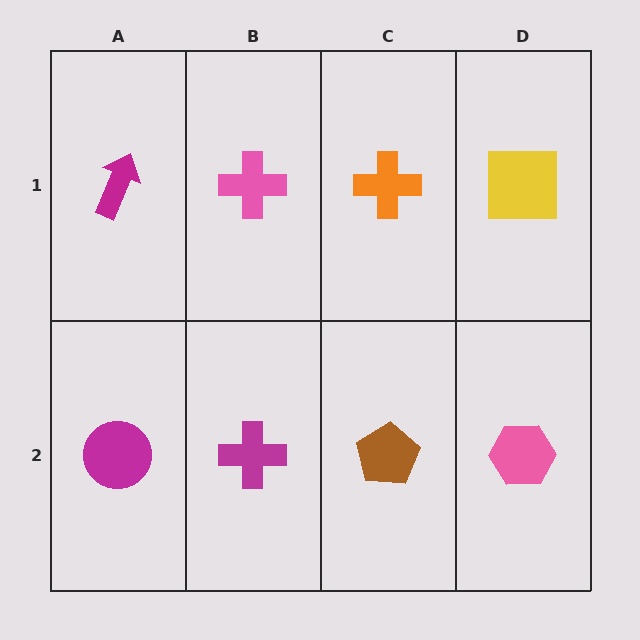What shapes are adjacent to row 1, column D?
A pink hexagon (row 2, column D), an orange cross (row 1, column C).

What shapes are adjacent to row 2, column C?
An orange cross (row 1, column C), a magenta cross (row 2, column B), a pink hexagon (row 2, column D).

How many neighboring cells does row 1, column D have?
2.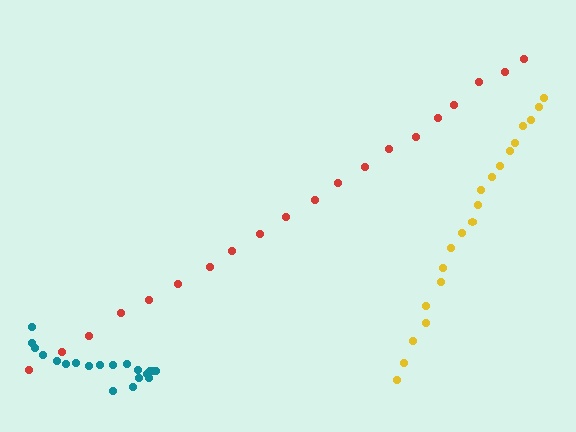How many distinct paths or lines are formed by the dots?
There are 3 distinct paths.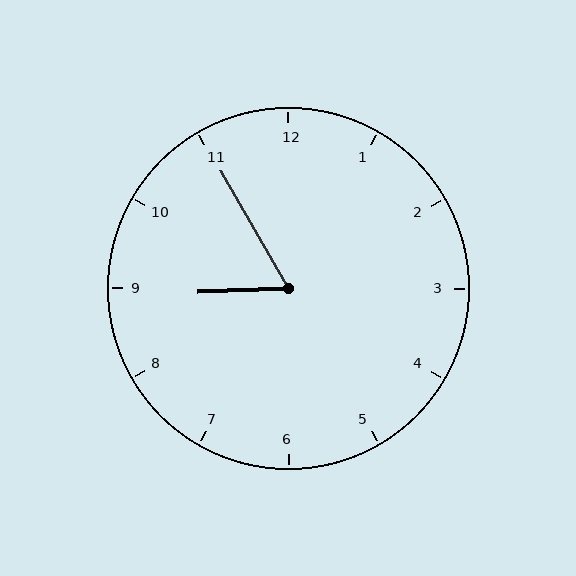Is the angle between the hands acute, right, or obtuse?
It is acute.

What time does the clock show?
8:55.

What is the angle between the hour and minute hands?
Approximately 62 degrees.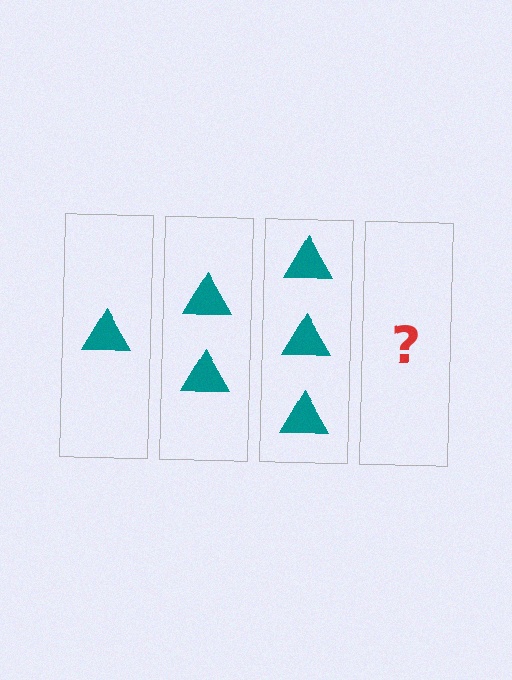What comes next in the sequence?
The next element should be 4 triangles.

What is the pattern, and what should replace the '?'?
The pattern is that each step adds one more triangle. The '?' should be 4 triangles.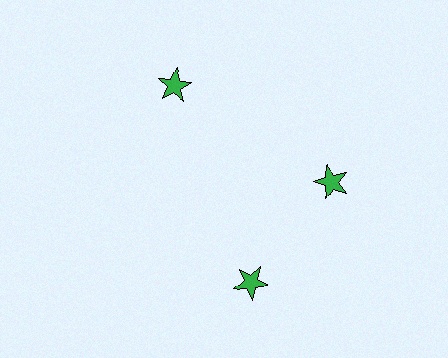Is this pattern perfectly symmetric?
No. The 3 green stars are arranged in a ring, but one element near the 7 o'clock position is rotated out of alignment along the ring, breaking the 3-fold rotational symmetry.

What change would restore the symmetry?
The symmetry would be restored by rotating it back into even spacing with its neighbors so that all 3 stars sit at equal angles and equal distance from the center.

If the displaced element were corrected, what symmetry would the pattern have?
It would have 3-fold rotational symmetry — the pattern would map onto itself every 120 degrees.